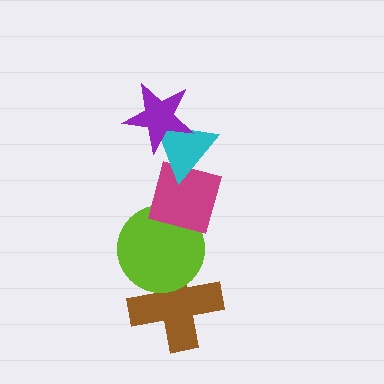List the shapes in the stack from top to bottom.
From top to bottom: the purple star, the cyan triangle, the magenta square, the lime circle, the brown cross.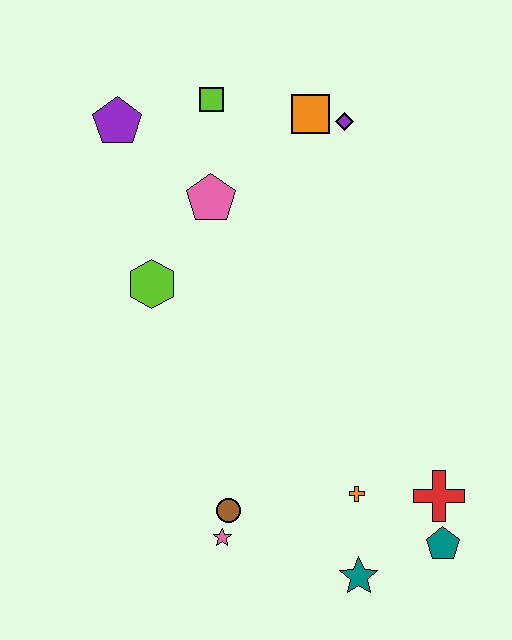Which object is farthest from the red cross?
The purple pentagon is farthest from the red cross.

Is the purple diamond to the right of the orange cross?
No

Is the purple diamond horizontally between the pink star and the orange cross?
Yes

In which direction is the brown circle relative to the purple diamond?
The brown circle is below the purple diamond.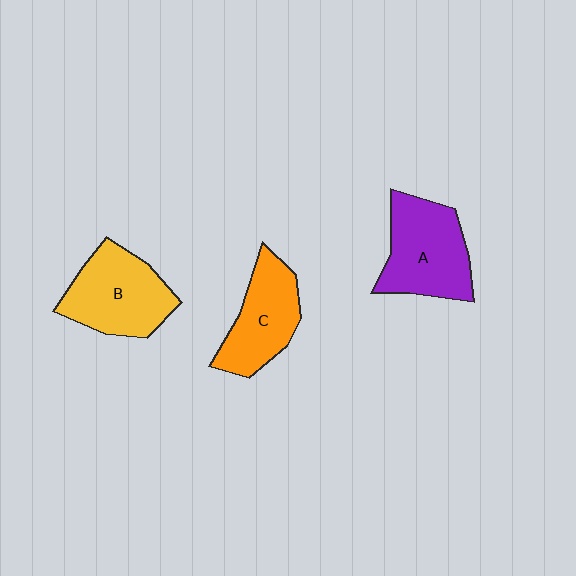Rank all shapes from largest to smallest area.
From largest to smallest: A (purple), B (yellow), C (orange).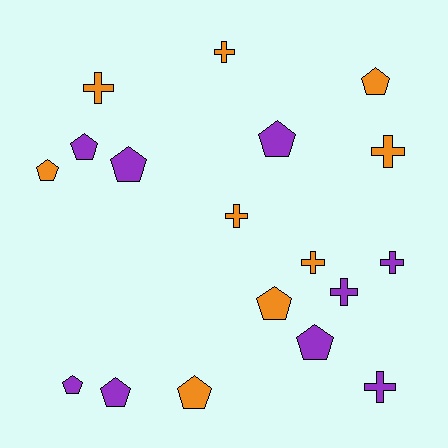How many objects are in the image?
There are 18 objects.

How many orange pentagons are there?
There are 4 orange pentagons.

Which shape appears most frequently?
Pentagon, with 10 objects.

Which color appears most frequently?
Purple, with 9 objects.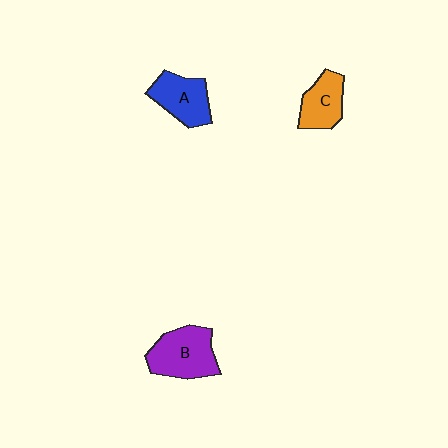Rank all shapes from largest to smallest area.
From largest to smallest: B (purple), A (blue), C (orange).